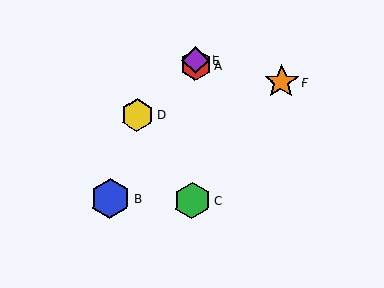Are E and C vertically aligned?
Yes, both are at x≈196.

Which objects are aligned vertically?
Objects A, C, E are aligned vertically.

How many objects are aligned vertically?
3 objects (A, C, E) are aligned vertically.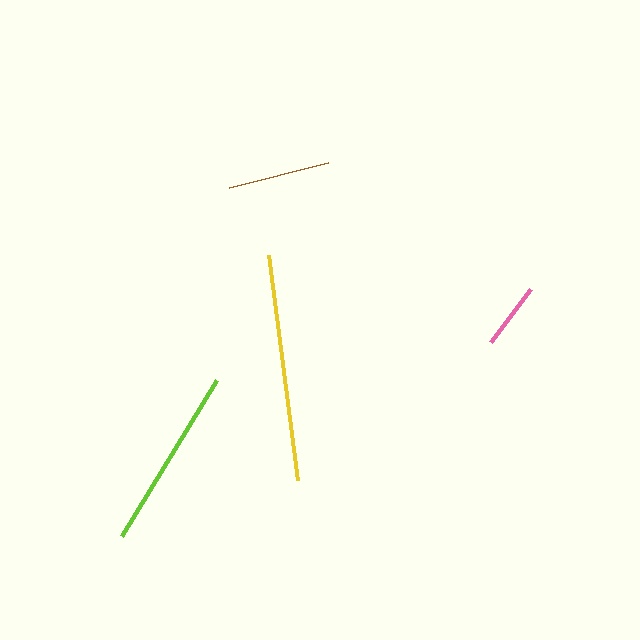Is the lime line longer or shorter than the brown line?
The lime line is longer than the brown line.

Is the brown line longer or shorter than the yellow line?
The yellow line is longer than the brown line.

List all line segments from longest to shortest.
From longest to shortest: yellow, lime, brown, pink.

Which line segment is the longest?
The yellow line is the longest at approximately 227 pixels.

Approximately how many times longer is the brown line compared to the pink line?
The brown line is approximately 1.5 times the length of the pink line.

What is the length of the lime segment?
The lime segment is approximately 183 pixels long.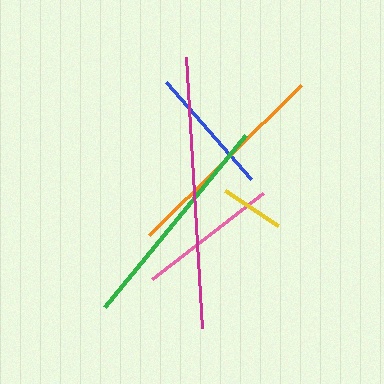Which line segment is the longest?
The magenta line is the longest at approximately 271 pixels.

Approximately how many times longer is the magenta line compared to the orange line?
The magenta line is approximately 1.3 times the length of the orange line.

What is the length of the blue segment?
The blue segment is approximately 129 pixels long.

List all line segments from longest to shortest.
From longest to shortest: magenta, green, orange, pink, blue, yellow.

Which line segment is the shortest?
The yellow line is the shortest at approximately 63 pixels.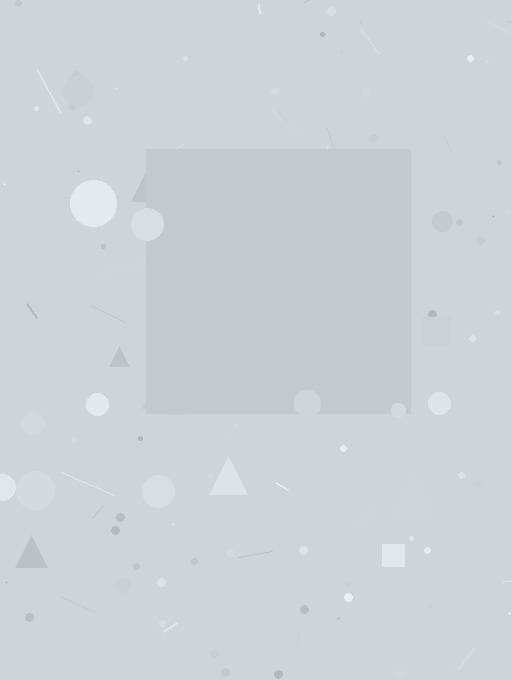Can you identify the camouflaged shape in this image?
The camouflaged shape is a square.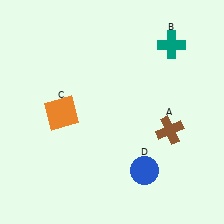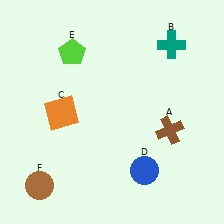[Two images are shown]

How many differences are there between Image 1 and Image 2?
There are 2 differences between the two images.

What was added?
A lime pentagon (E), a brown circle (F) were added in Image 2.